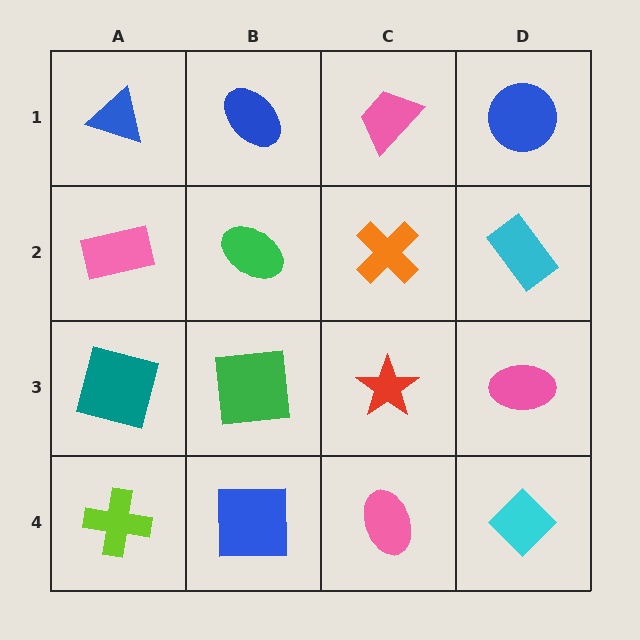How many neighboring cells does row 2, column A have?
3.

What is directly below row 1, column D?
A cyan rectangle.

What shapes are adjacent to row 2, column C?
A pink trapezoid (row 1, column C), a red star (row 3, column C), a green ellipse (row 2, column B), a cyan rectangle (row 2, column D).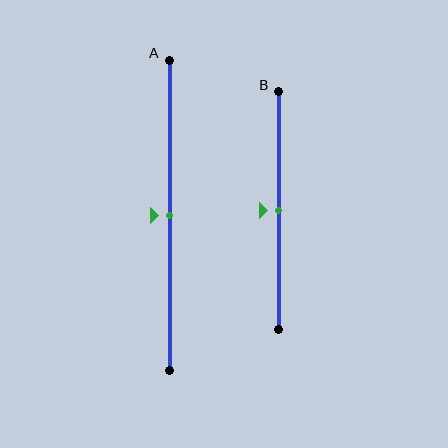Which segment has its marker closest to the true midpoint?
Segment A has its marker closest to the true midpoint.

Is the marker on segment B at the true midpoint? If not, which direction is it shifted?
Yes, the marker on segment B is at the true midpoint.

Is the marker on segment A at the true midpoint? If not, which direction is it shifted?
Yes, the marker on segment A is at the true midpoint.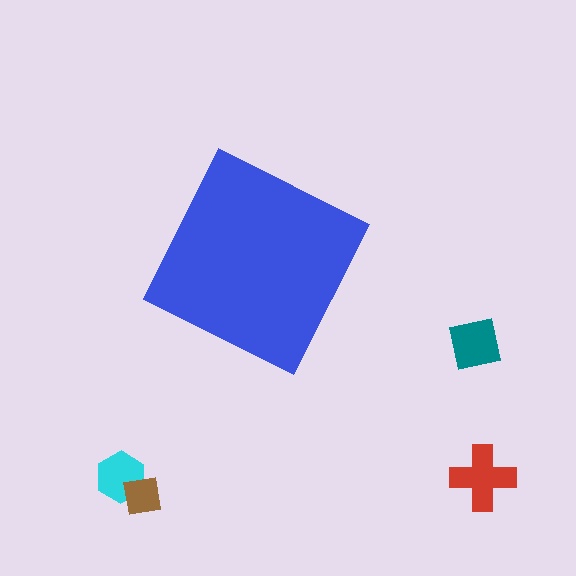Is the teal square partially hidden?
No, the teal square is fully visible.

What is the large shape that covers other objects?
A blue square.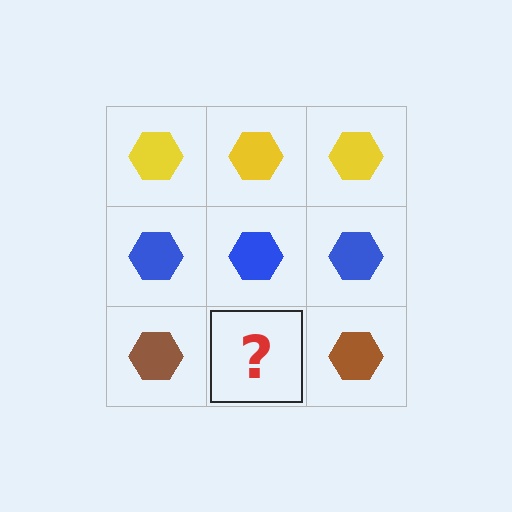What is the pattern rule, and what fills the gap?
The rule is that each row has a consistent color. The gap should be filled with a brown hexagon.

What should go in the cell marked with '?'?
The missing cell should contain a brown hexagon.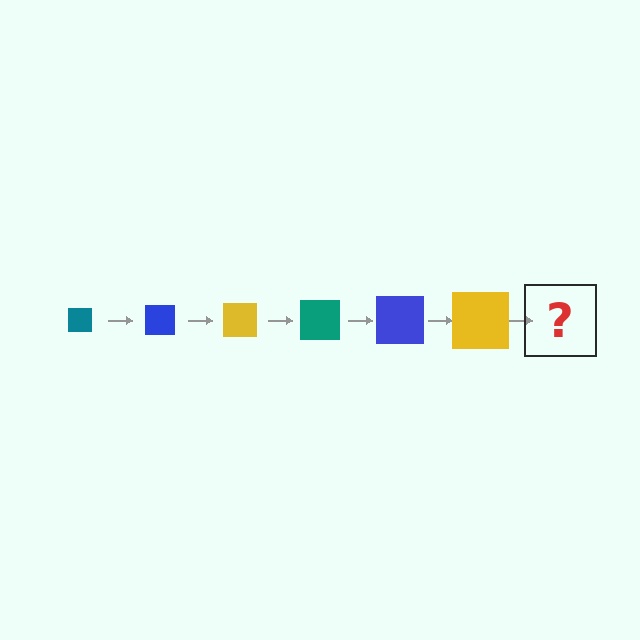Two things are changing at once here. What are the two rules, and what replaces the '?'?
The two rules are that the square grows larger each step and the color cycles through teal, blue, and yellow. The '?' should be a teal square, larger than the previous one.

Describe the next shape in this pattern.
It should be a teal square, larger than the previous one.